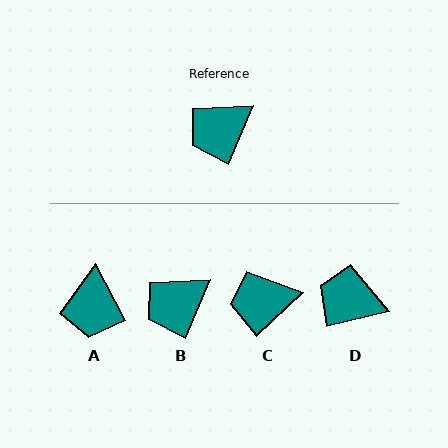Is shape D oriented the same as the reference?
No, it is off by about 54 degrees.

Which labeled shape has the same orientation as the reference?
B.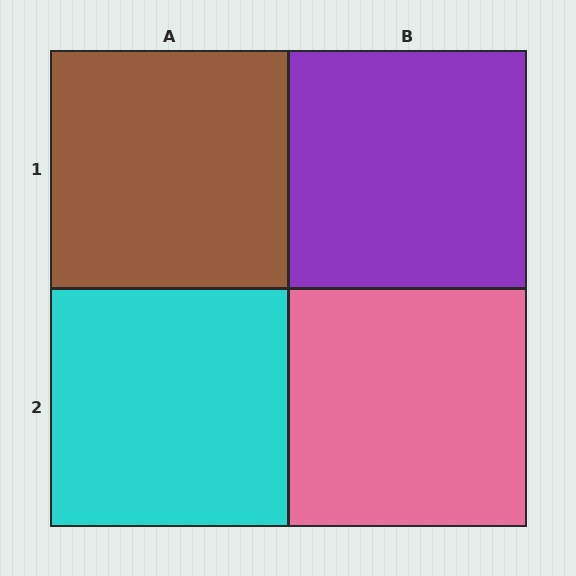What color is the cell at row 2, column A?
Cyan.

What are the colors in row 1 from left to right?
Brown, purple.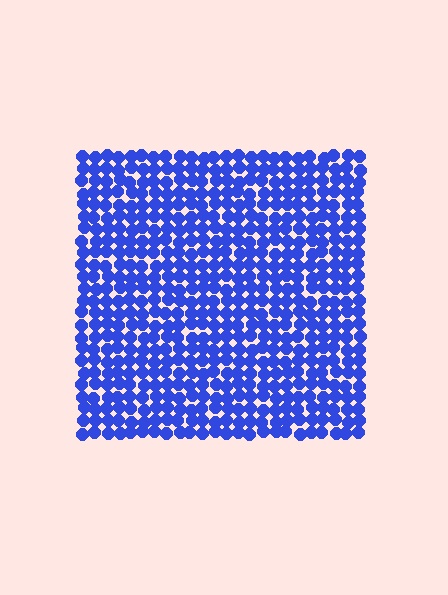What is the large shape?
The large shape is a square.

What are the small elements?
The small elements are circles.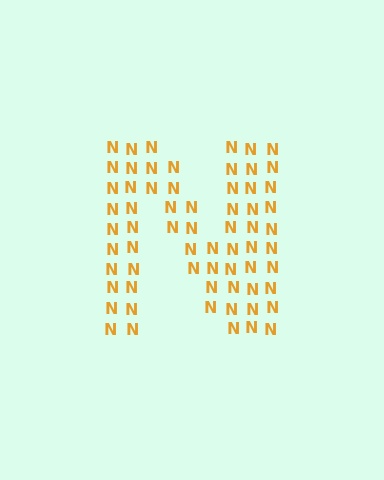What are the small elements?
The small elements are letter N's.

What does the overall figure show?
The overall figure shows the letter N.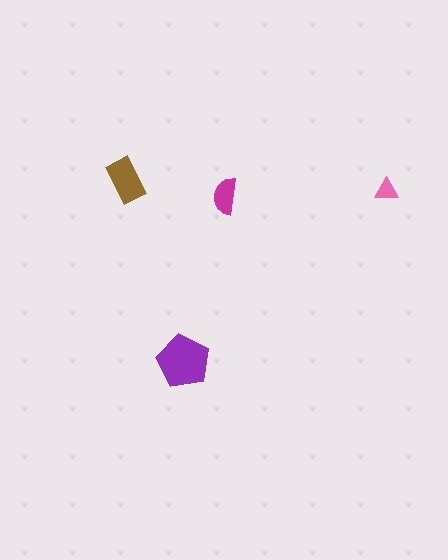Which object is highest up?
The brown rectangle is topmost.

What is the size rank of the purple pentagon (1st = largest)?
1st.